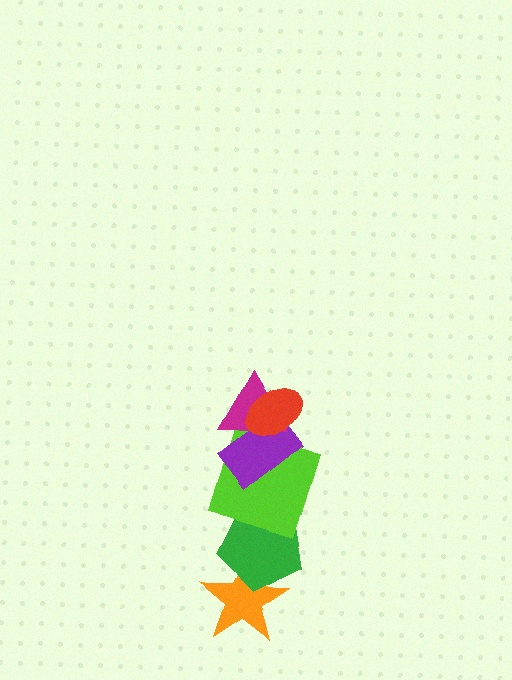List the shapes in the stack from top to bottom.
From top to bottom: the red ellipse, the magenta triangle, the purple rectangle, the lime square, the green pentagon, the orange star.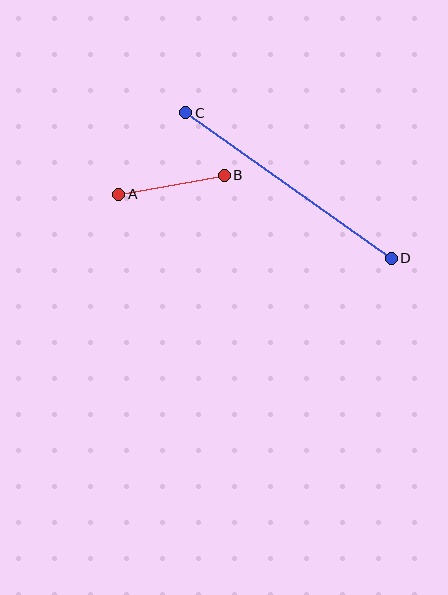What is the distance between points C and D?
The distance is approximately 252 pixels.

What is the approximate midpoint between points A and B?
The midpoint is at approximately (172, 185) pixels.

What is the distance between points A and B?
The distance is approximately 107 pixels.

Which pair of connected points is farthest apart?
Points C and D are farthest apart.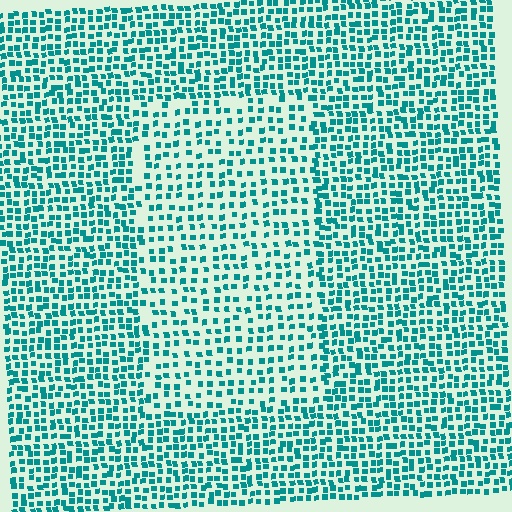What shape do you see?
I see a rectangle.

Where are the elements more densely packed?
The elements are more densely packed outside the rectangle boundary.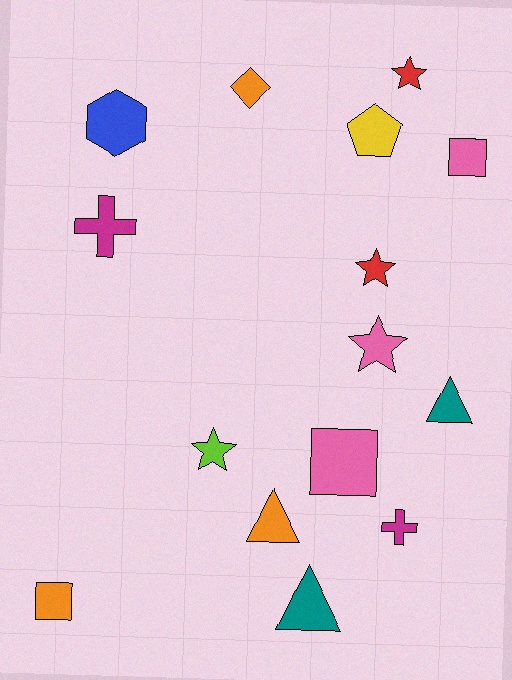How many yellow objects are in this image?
There is 1 yellow object.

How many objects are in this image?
There are 15 objects.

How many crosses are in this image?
There are 2 crosses.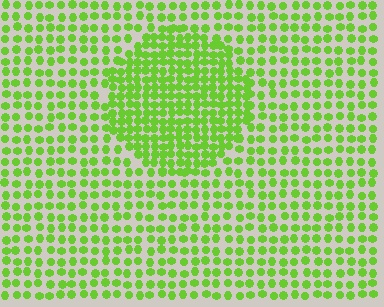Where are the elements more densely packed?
The elements are more densely packed inside the circle boundary.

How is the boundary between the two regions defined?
The boundary is defined by a change in element density (approximately 1.8x ratio). All elements are the same color, size, and shape.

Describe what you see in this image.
The image contains small lime elements arranged at two different densities. A circle-shaped region is visible where the elements are more densely packed than the surrounding area.